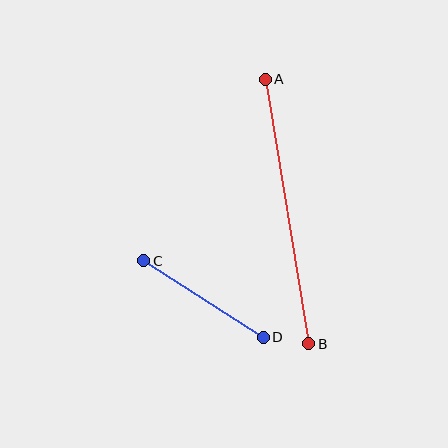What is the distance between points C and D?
The distance is approximately 142 pixels.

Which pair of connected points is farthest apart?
Points A and B are farthest apart.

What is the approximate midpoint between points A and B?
The midpoint is at approximately (287, 212) pixels.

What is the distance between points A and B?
The distance is approximately 268 pixels.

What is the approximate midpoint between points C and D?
The midpoint is at approximately (203, 299) pixels.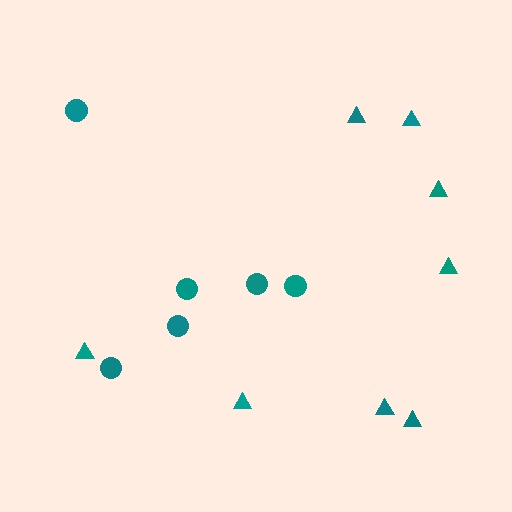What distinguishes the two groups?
There are 2 groups: one group of circles (6) and one group of triangles (8).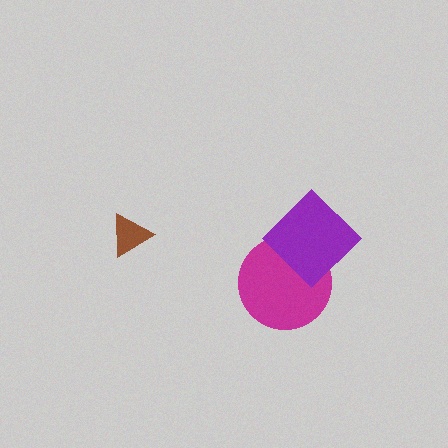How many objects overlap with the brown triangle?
0 objects overlap with the brown triangle.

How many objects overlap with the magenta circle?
1 object overlaps with the magenta circle.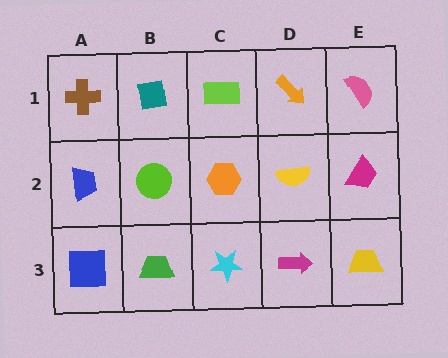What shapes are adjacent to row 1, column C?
An orange hexagon (row 2, column C), a teal square (row 1, column B), an orange arrow (row 1, column D).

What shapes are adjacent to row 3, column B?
A lime circle (row 2, column B), a blue square (row 3, column A), a cyan star (row 3, column C).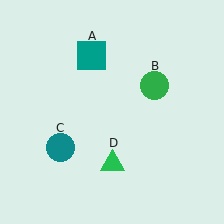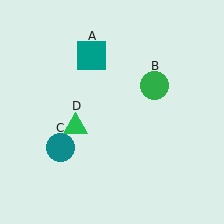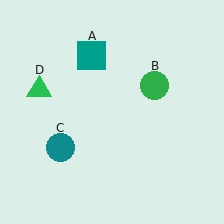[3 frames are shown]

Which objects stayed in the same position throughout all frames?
Teal square (object A) and green circle (object B) and teal circle (object C) remained stationary.